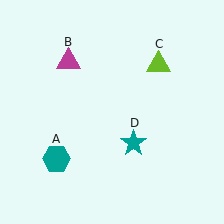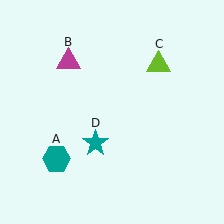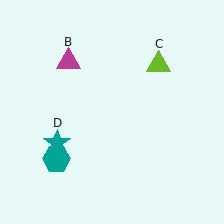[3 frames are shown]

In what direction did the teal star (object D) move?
The teal star (object D) moved left.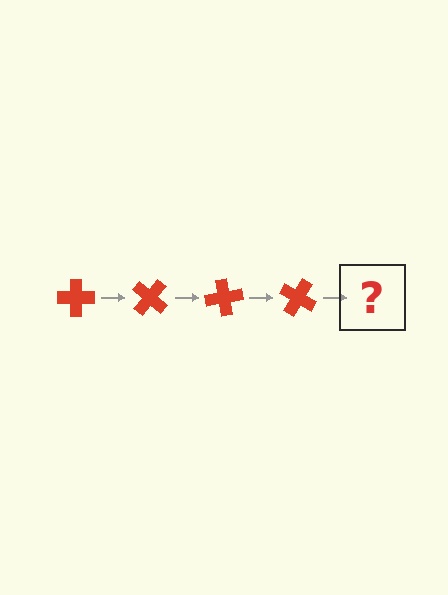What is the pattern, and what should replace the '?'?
The pattern is that the cross rotates 40 degrees each step. The '?' should be a red cross rotated 160 degrees.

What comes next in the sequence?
The next element should be a red cross rotated 160 degrees.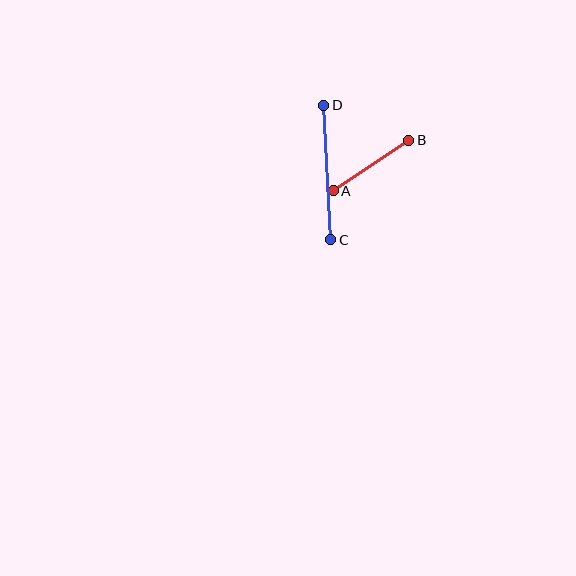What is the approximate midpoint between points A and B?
The midpoint is at approximately (371, 166) pixels.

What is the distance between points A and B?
The distance is approximately 91 pixels.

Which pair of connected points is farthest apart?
Points C and D are farthest apart.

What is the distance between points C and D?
The distance is approximately 135 pixels.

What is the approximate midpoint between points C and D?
The midpoint is at approximately (327, 173) pixels.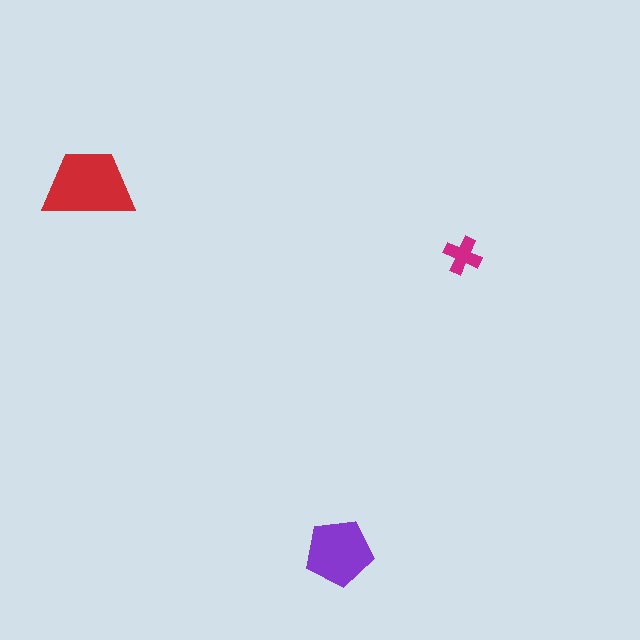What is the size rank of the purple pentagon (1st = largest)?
2nd.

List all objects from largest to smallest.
The red trapezoid, the purple pentagon, the magenta cross.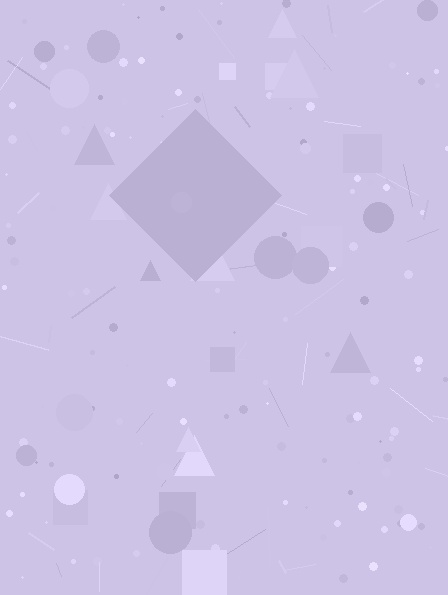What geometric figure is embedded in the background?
A diamond is embedded in the background.